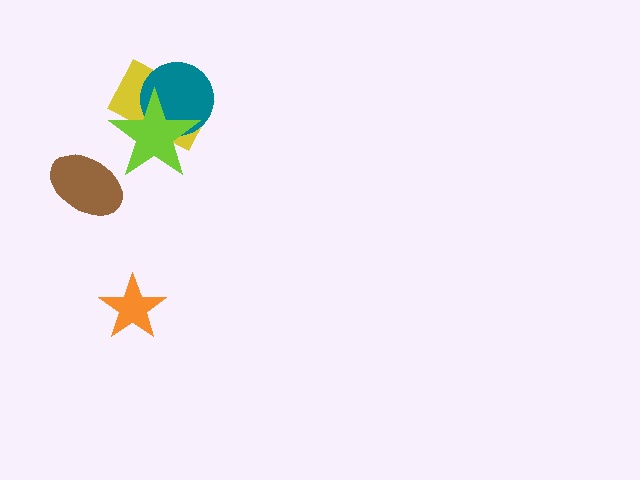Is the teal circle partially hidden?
Yes, it is partially covered by another shape.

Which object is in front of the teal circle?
The lime star is in front of the teal circle.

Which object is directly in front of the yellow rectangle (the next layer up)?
The teal circle is directly in front of the yellow rectangle.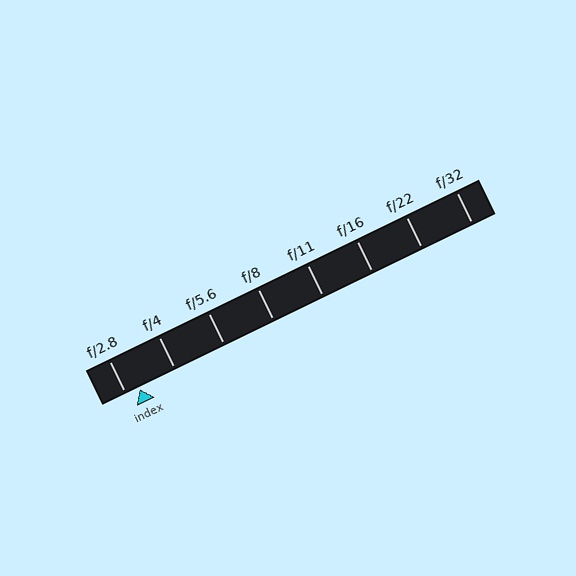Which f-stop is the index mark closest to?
The index mark is closest to f/2.8.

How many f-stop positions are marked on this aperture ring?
There are 8 f-stop positions marked.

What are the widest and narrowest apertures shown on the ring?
The widest aperture shown is f/2.8 and the narrowest is f/32.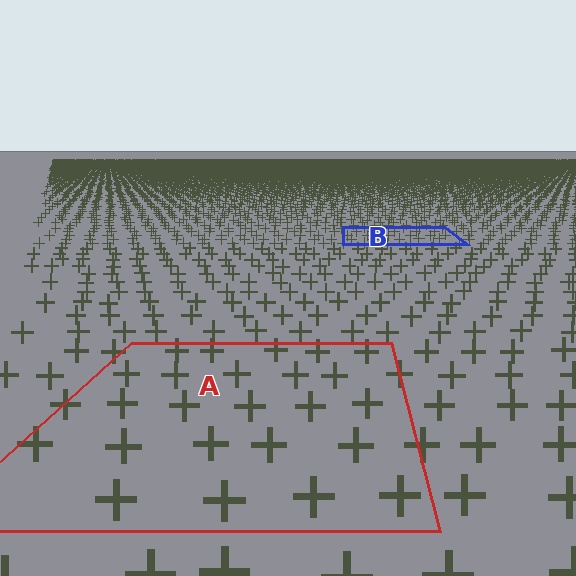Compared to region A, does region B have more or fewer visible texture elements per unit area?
Region B has more texture elements per unit area — they are packed more densely because it is farther away.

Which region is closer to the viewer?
Region A is closer. The texture elements there are larger and more spread out.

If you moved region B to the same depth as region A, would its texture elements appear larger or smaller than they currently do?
They would appear larger. At a closer depth, the same texture elements are projected at a bigger on-screen size.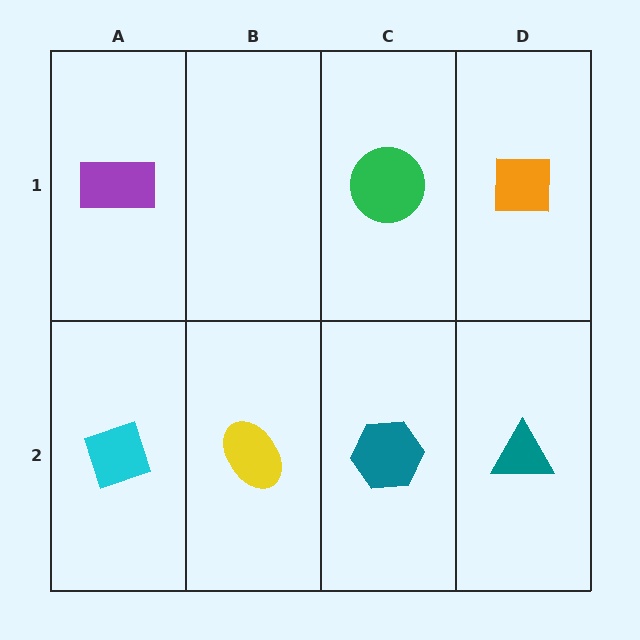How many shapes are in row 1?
3 shapes.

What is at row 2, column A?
A cyan diamond.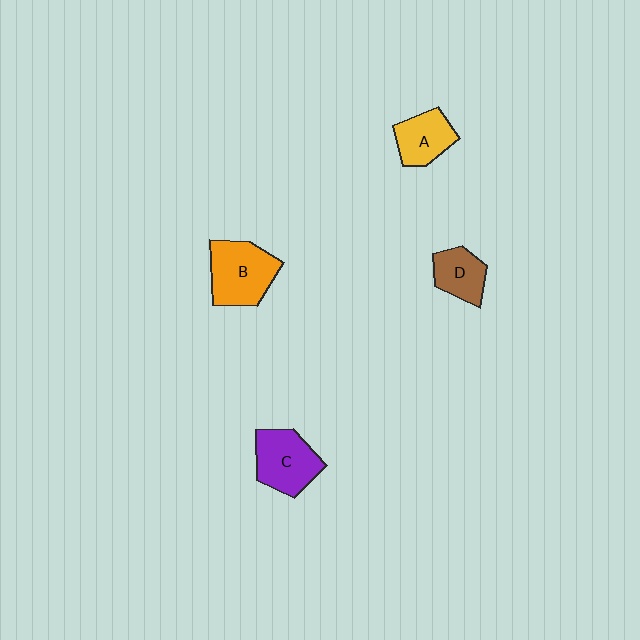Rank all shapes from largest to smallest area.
From largest to smallest: B (orange), C (purple), A (yellow), D (brown).